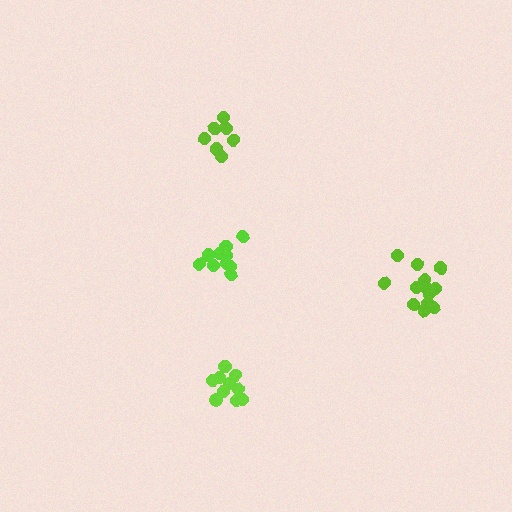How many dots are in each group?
Group 1: 13 dots, Group 2: 10 dots, Group 3: 7 dots, Group 4: 10 dots (40 total).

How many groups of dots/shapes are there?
There are 4 groups.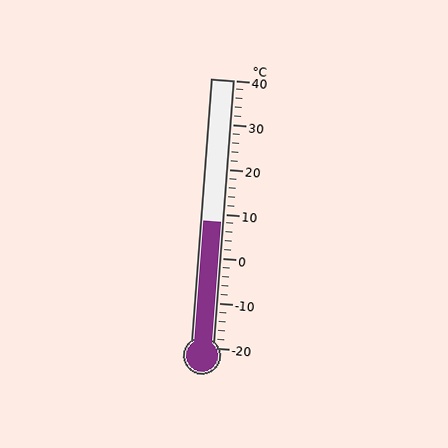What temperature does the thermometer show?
The thermometer shows approximately 8°C.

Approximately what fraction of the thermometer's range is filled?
The thermometer is filled to approximately 45% of its range.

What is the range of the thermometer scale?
The thermometer scale ranges from -20°C to 40°C.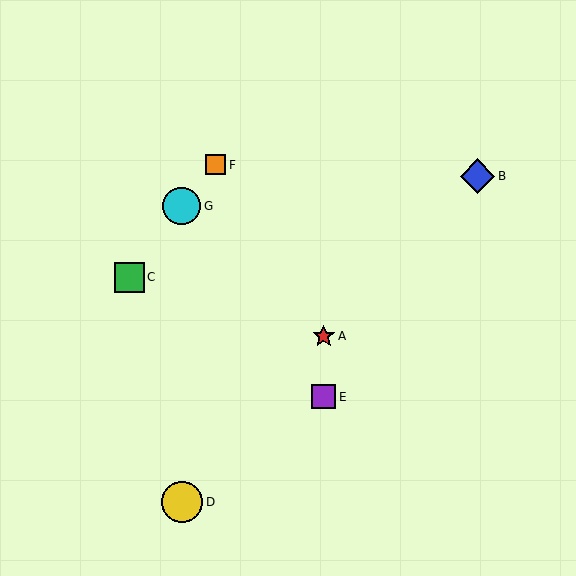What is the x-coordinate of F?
Object F is at x≈216.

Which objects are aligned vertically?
Objects A, E are aligned vertically.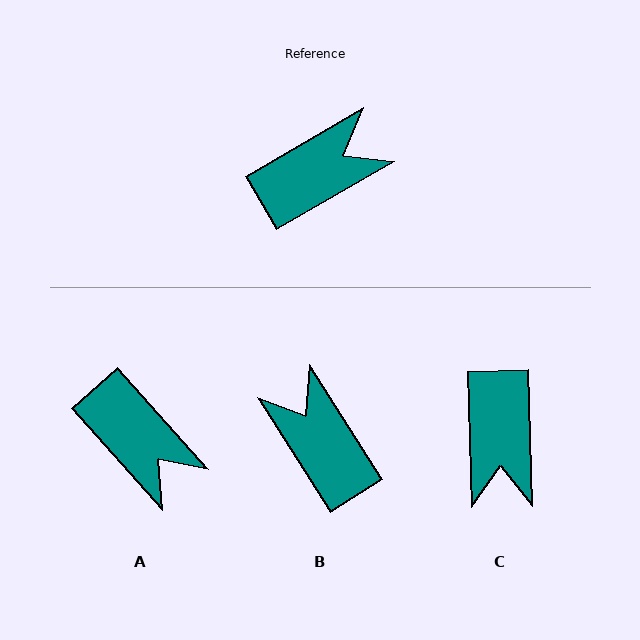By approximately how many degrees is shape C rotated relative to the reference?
Approximately 119 degrees clockwise.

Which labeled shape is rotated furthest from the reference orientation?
C, about 119 degrees away.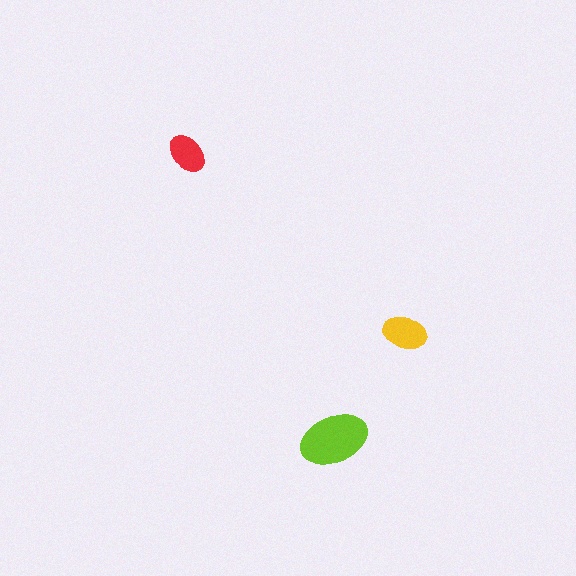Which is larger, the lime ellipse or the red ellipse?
The lime one.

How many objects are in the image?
There are 3 objects in the image.